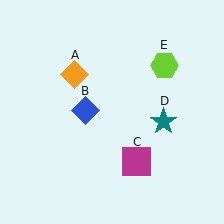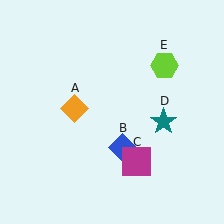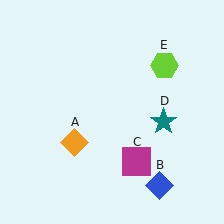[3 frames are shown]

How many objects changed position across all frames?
2 objects changed position: orange diamond (object A), blue diamond (object B).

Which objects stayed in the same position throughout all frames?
Magenta square (object C) and teal star (object D) and lime hexagon (object E) remained stationary.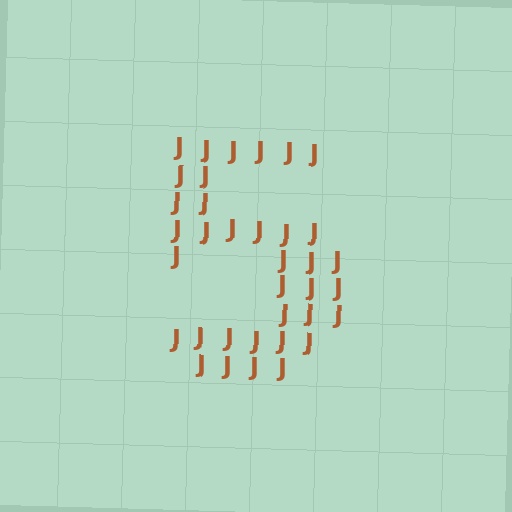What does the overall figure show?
The overall figure shows the digit 5.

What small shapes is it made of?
It is made of small letter J's.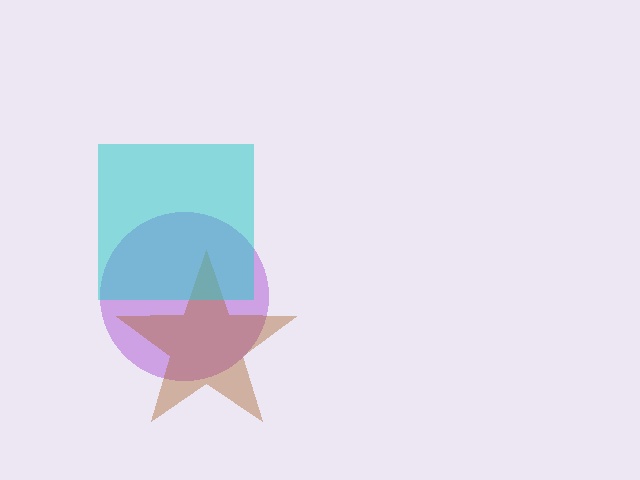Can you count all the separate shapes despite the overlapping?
Yes, there are 3 separate shapes.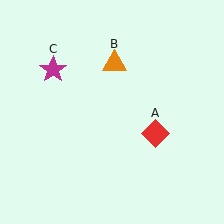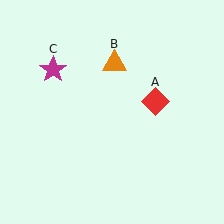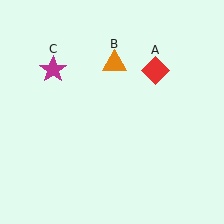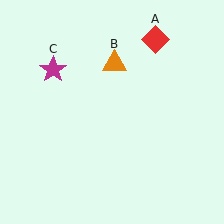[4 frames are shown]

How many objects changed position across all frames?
1 object changed position: red diamond (object A).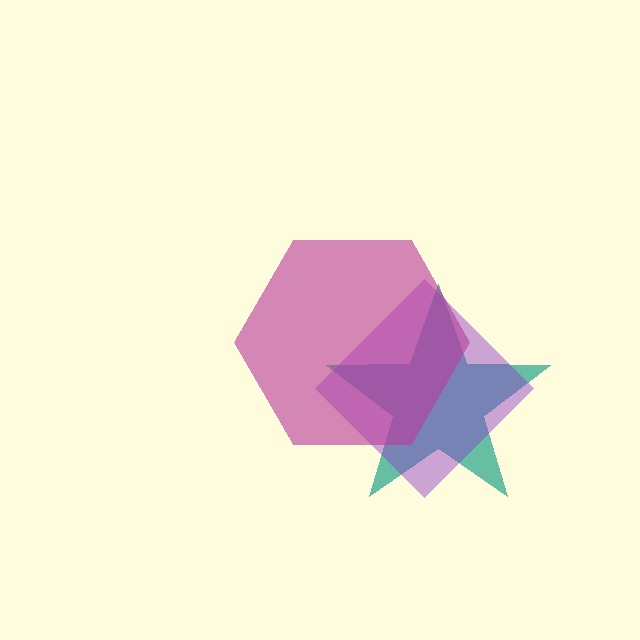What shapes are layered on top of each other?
The layered shapes are: a teal star, a purple diamond, a magenta hexagon.